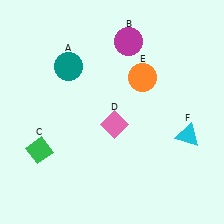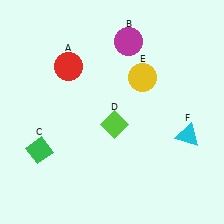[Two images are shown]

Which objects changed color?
A changed from teal to red. D changed from pink to lime. E changed from orange to yellow.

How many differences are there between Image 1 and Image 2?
There are 3 differences between the two images.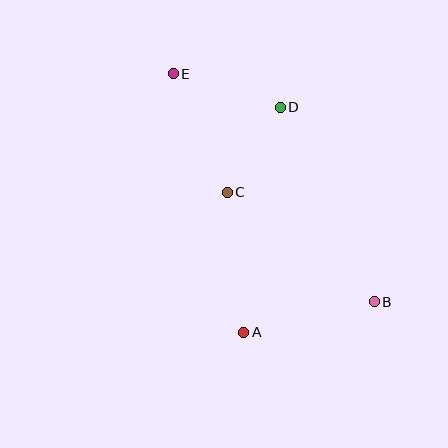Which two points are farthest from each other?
Points B and E are farthest from each other.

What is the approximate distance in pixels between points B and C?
The distance between B and C is approximately 183 pixels.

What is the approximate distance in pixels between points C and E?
The distance between C and E is approximately 130 pixels.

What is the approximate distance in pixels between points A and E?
The distance between A and E is approximately 268 pixels.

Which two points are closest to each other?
Points C and D are closest to each other.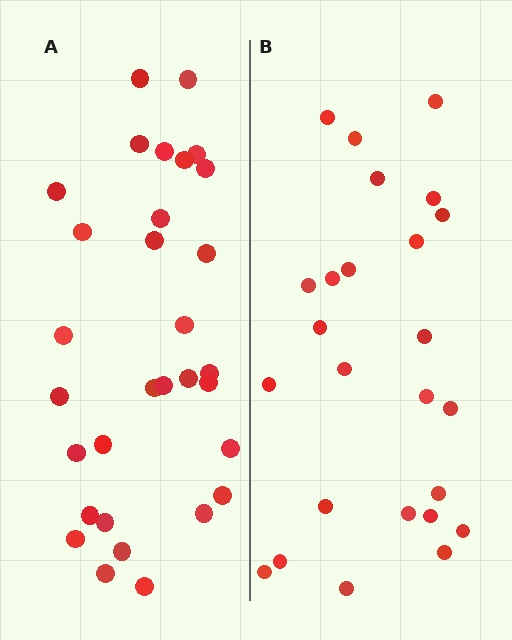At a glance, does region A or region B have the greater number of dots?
Region A (the left region) has more dots.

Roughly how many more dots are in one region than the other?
Region A has about 6 more dots than region B.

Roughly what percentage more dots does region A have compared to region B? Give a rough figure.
About 25% more.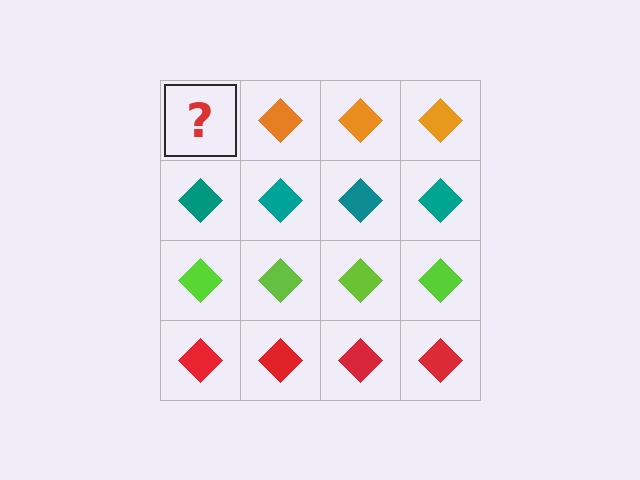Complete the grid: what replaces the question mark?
The question mark should be replaced with an orange diamond.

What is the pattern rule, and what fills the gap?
The rule is that each row has a consistent color. The gap should be filled with an orange diamond.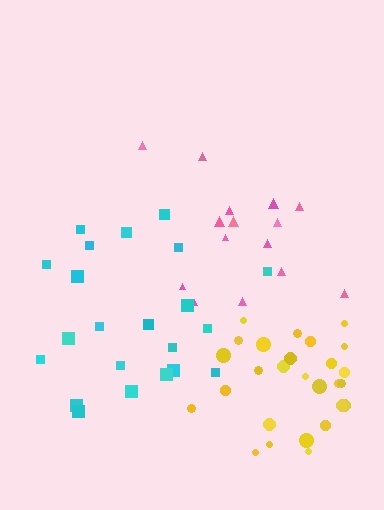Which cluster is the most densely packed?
Yellow.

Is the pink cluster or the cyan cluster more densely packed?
Pink.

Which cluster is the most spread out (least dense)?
Cyan.